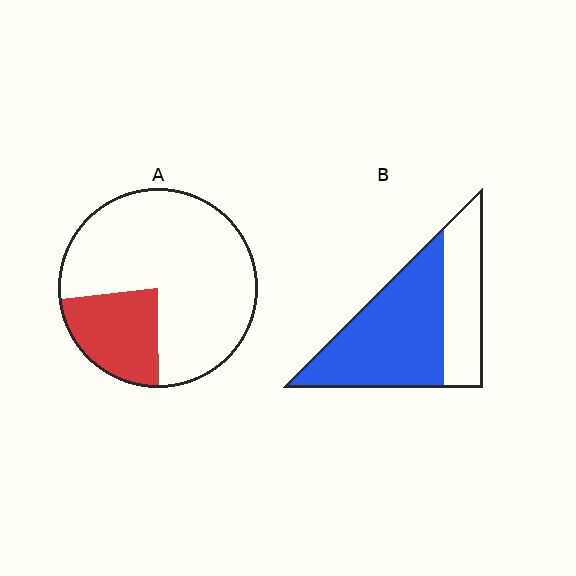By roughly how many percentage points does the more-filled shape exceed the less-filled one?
By roughly 40 percentage points (B over A).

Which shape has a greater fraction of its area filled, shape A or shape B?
Shape B.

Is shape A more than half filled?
No.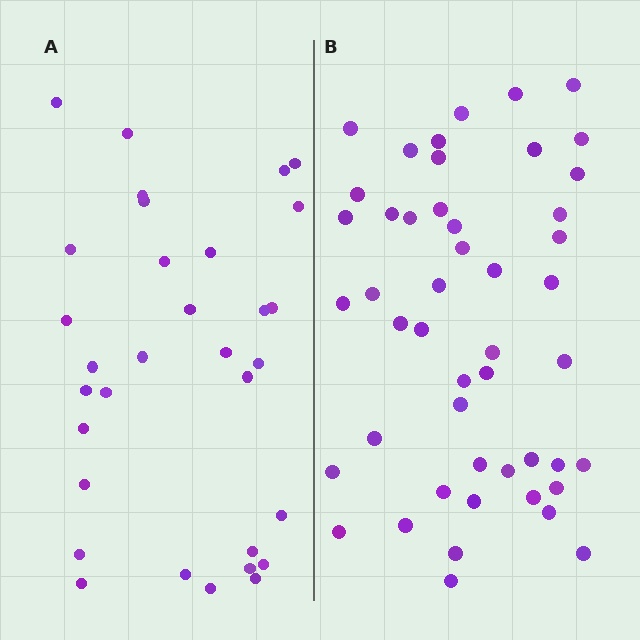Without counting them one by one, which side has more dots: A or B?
Region B (the right region) has more dots.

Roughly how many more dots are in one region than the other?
Region B has approximately 15 more dots than region A.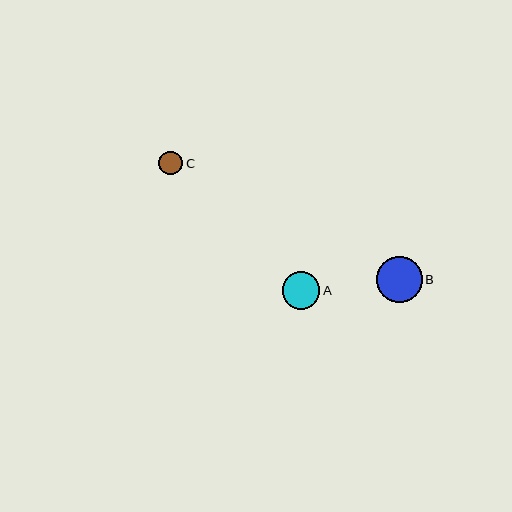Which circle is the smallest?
Circle C is the smallest with a size of approximately 24 pixels.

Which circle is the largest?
Circle B is the largest with a size of approximately 46 pixels.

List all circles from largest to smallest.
From largest to smallest: B, A, C.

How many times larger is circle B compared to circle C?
Circle B is approximately 2.0 times the size of circle C.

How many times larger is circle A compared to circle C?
Circle A is approximately 1.6 times the size of circle C.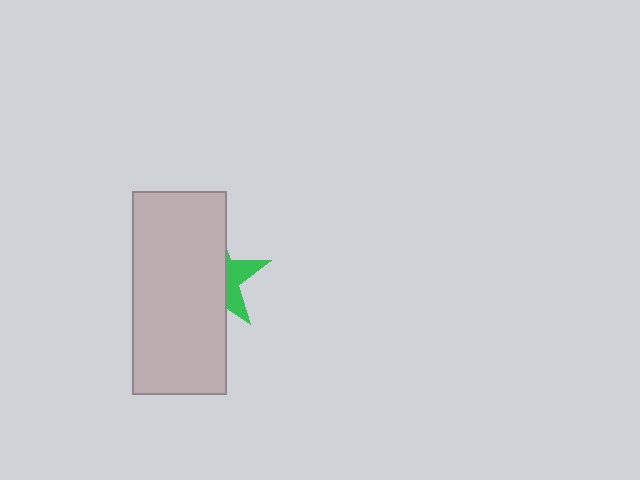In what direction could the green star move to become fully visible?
The green star could move right. That would shift it out from behind the light gray rectangle entirely.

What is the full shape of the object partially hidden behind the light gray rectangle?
The partially hidden object is a green star.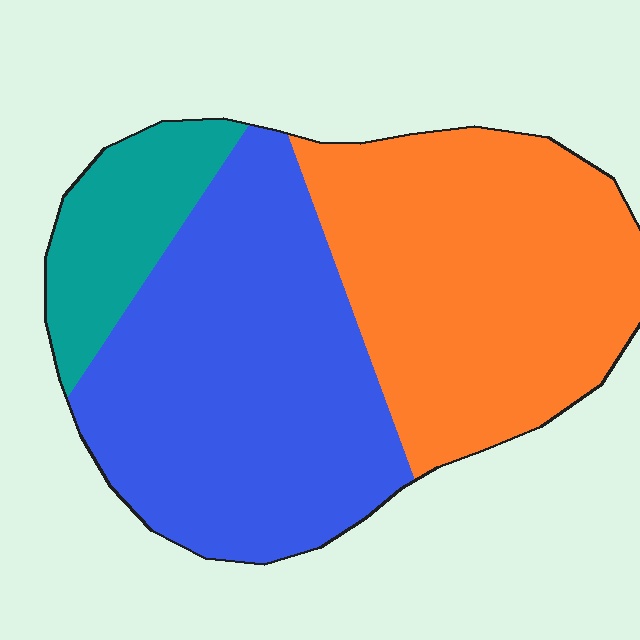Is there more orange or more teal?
Orange.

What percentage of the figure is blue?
Blue covers 45% of the figure.